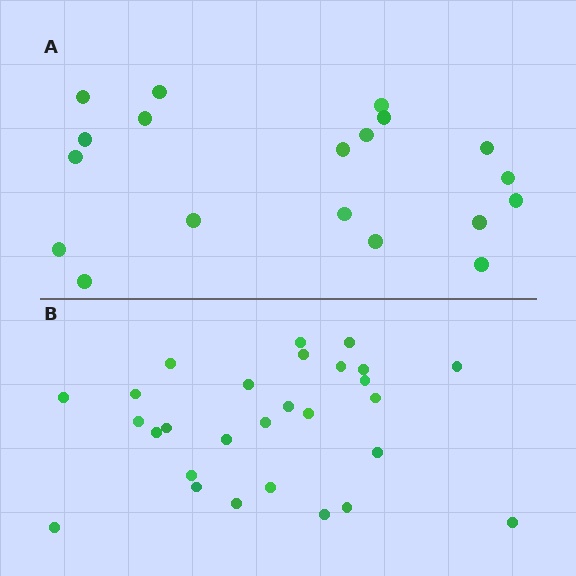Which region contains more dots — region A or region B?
Region B (the bottom region) has more dots.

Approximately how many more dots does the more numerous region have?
Region B has roughly 8 or so more dots than region A.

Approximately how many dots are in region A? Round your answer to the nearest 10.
About 20 dots. (The exact count is 19, which rounds to 20.)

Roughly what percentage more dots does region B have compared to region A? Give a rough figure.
About 45% more.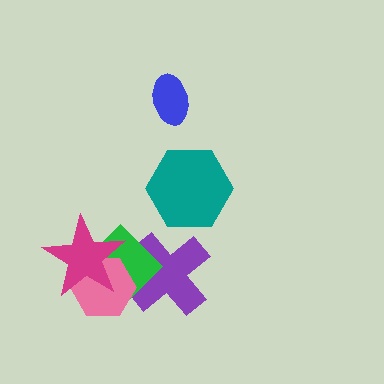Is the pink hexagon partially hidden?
Yes, it is partially covered by another shape.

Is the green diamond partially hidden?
Yes, it is partially covered by another shape.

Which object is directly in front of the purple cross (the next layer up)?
The green diamond is directly in front of the purple cross.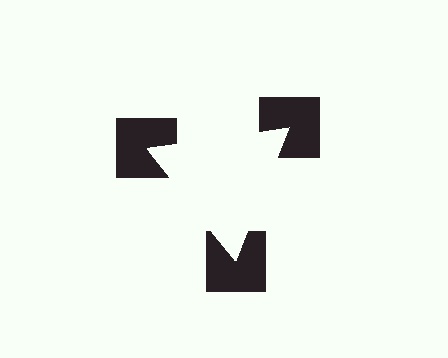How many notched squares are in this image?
There are 3 — one at each vertex of the illusory triangle.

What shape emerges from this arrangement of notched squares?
An illusory triangle — its edges are inferred from the aligned wedge cuts in the notched squares, not physically drawn.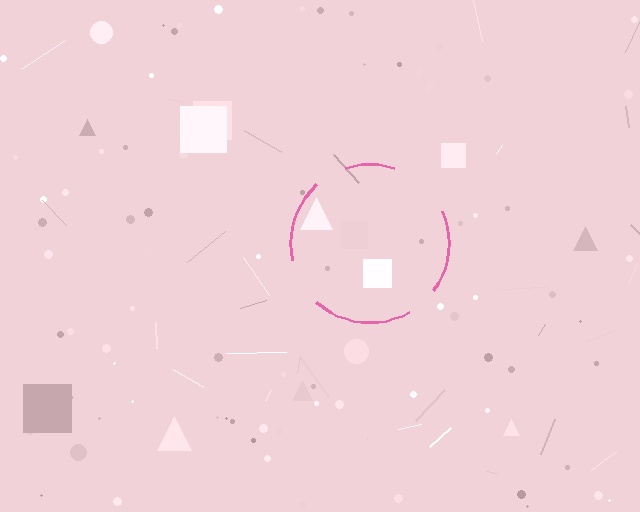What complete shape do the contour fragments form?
The contour fragments form a circle.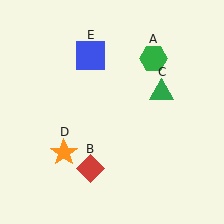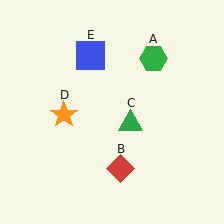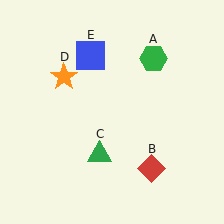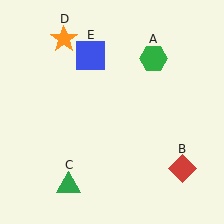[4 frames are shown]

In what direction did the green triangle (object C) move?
The green triangle (object C) moved down and to the left.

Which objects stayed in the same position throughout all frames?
Green hexagon (object A) and blue square (object E) remained stationary.